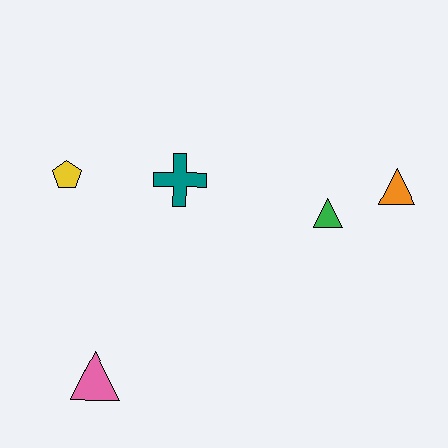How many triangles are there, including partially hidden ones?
There are 3 triangles.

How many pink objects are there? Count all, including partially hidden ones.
There is 1 pink object.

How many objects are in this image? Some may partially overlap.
There are 5 objects.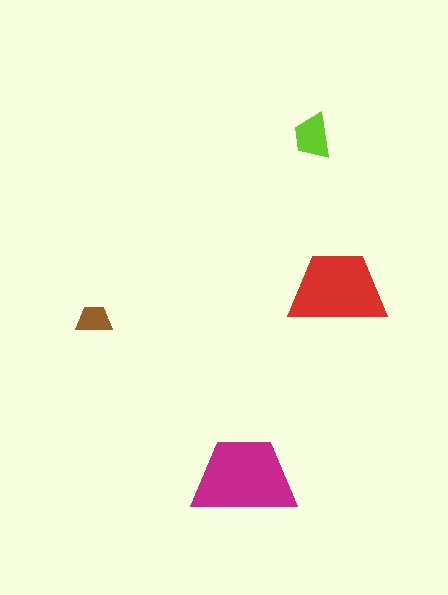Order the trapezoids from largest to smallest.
the magenta one, the red one, the lime one, the brown one.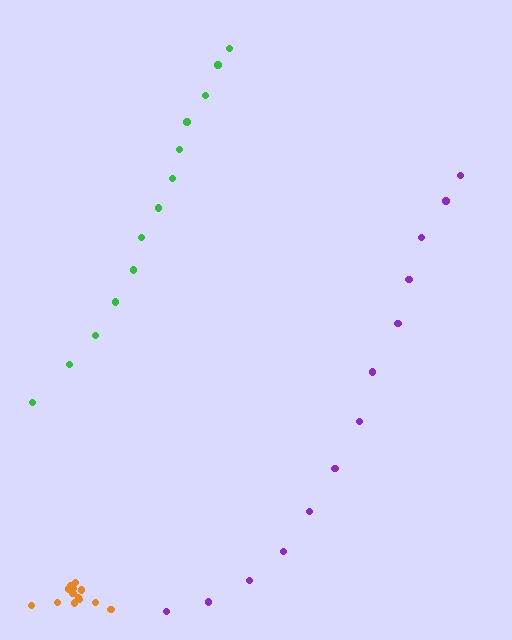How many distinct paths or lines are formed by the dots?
There are 3 distinct paths.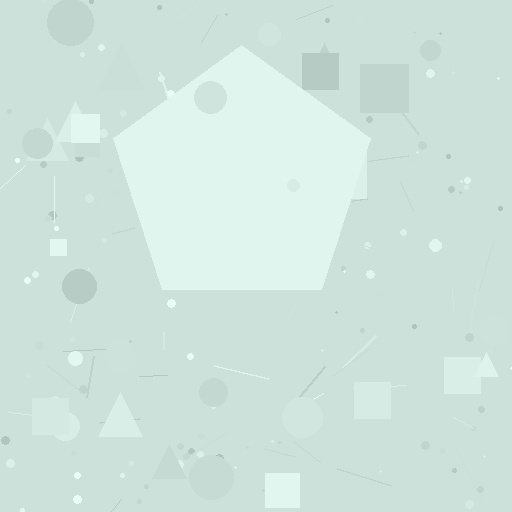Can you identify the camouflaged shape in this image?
The camouflaged shape is a pentagon.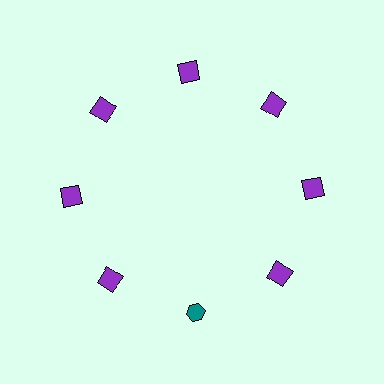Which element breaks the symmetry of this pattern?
The teal hexagon at roughly the 6 o'clock position breaks the symmetry. All other shapes are purple squares.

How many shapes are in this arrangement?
There are 8 shapes arranged in a ring pattern.